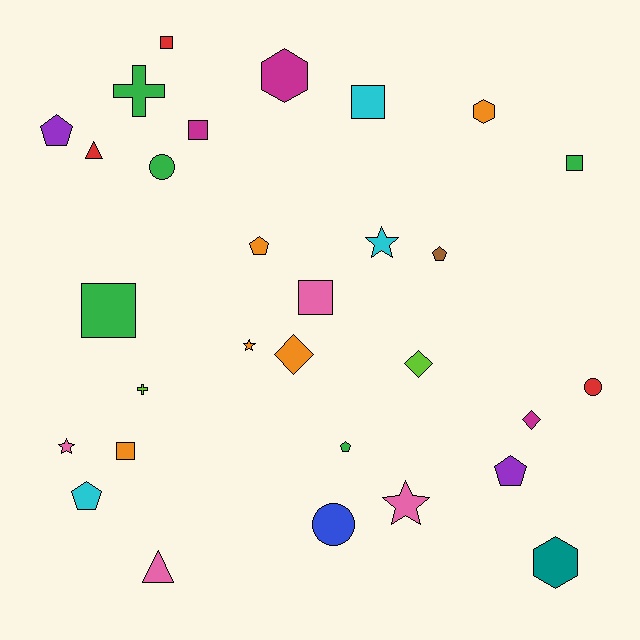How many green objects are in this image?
There are 5 green objects.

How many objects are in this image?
There are 30 objects.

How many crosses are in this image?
There are 2 crosses.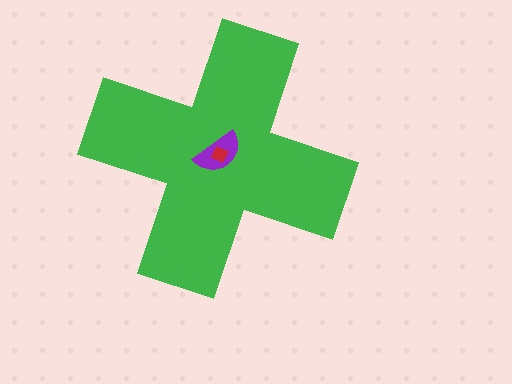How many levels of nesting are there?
3.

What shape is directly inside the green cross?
The purple semicircle.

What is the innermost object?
The red square.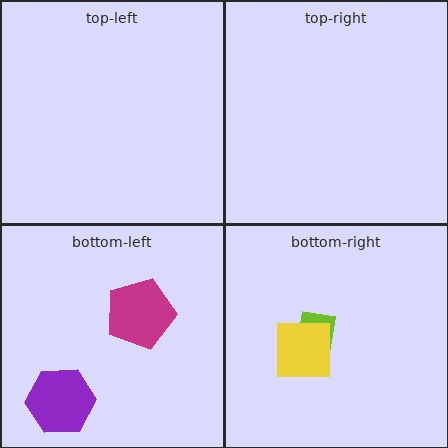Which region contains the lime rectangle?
The bottom-right region.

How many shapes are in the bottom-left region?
2.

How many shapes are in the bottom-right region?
2.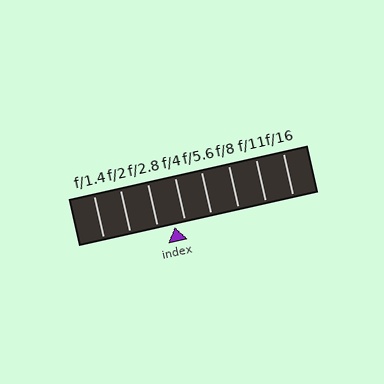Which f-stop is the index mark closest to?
The index mark is closest to f/4.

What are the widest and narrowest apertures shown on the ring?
The widest aperture shown is f/1.4 and the narrowest is f/16.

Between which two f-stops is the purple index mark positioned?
The index mark is between f/2.8 and f/4.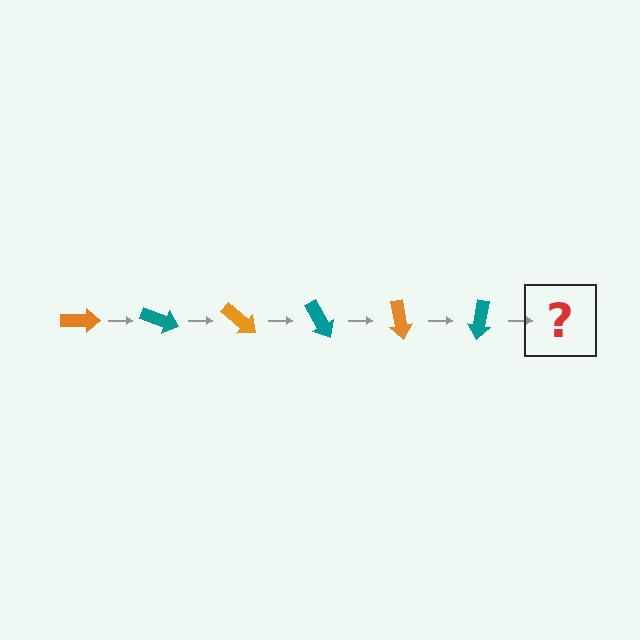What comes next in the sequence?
The next element should be an orange arrow, rotated 120 degrees from the start.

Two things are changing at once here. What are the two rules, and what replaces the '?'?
The two rules are that it rotates 20 degrees each step and the color cycles through orange and teal. The '?' should be an orange arrow, rotated 120 degrees from the start.